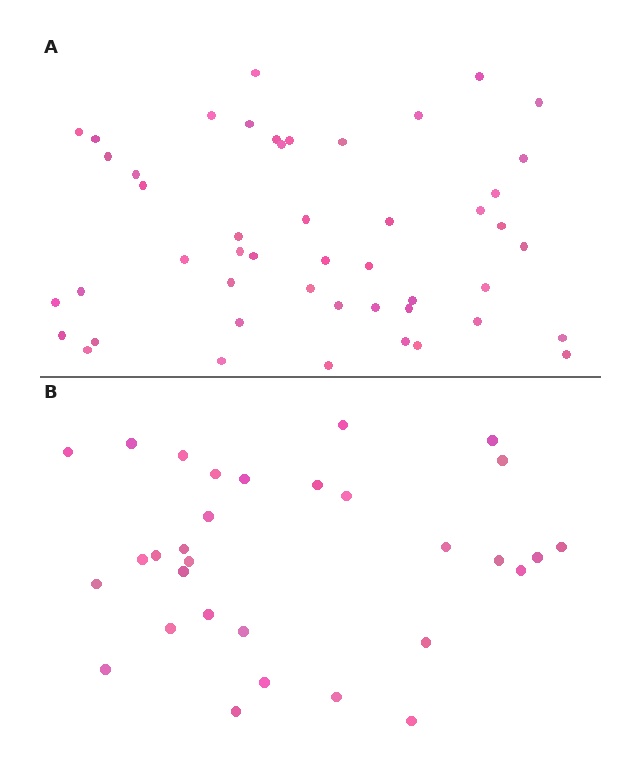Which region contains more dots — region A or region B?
Region A (the top region) has more dots.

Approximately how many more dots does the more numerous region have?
Region A has approximately 15 more dots than region B.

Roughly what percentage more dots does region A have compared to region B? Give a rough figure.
About 55% more.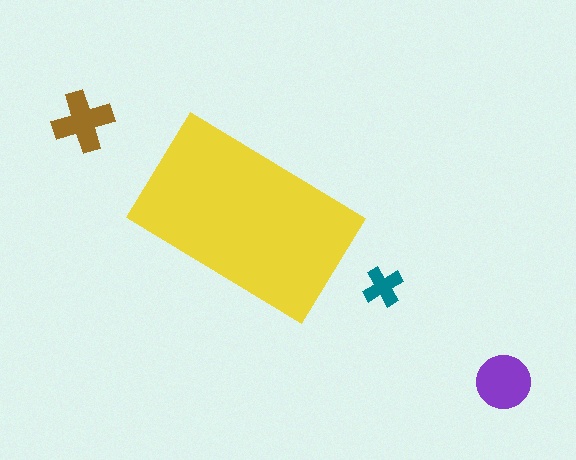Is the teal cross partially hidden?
No, the teal cross is fully visible.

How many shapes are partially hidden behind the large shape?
0 shapes are partially hidden.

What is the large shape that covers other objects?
A yellow rectangle.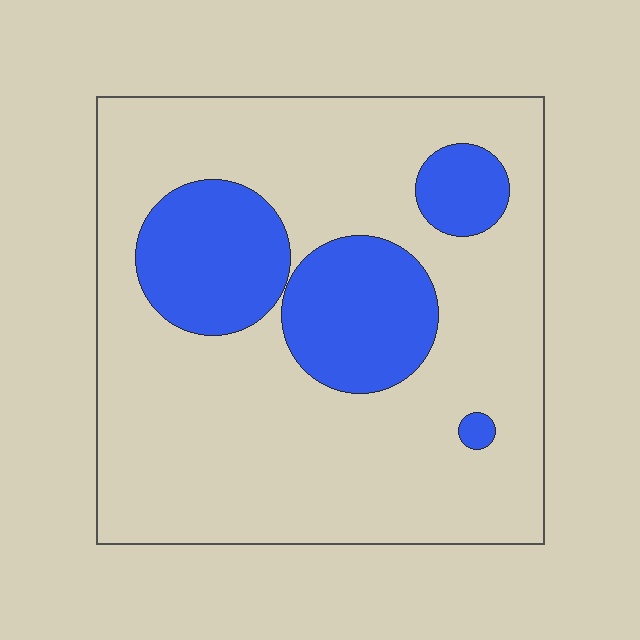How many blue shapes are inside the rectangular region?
4.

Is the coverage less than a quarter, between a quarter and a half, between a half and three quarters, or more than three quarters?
Less than a quarter.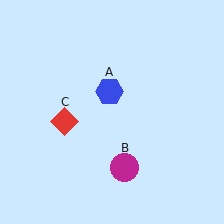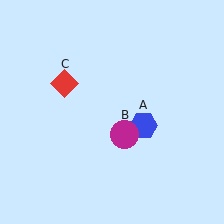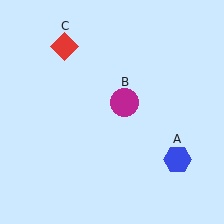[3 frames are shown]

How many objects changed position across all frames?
3 objects changed position: blue hexagon (object A), magenta circle (object B), red diamond (object C).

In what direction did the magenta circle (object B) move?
The magenta circle (object B) moved up.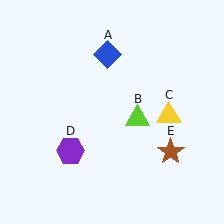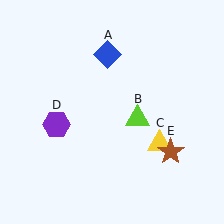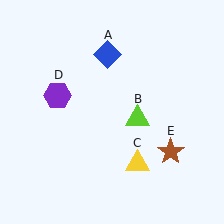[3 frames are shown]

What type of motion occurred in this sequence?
The yellow triangle (object C), purple hexagon (object D) rotated clockwise around the center of the scene.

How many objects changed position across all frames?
2 objects changed position: yellow triangle (object C), purple hexagon (object D).